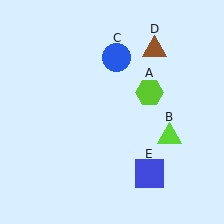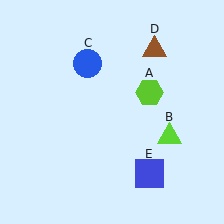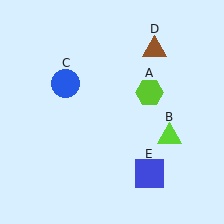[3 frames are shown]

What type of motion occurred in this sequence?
The blue circle (object C) rotated counterclockwise around the center of the scene.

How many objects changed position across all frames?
1 object changed position: blue circle (object C).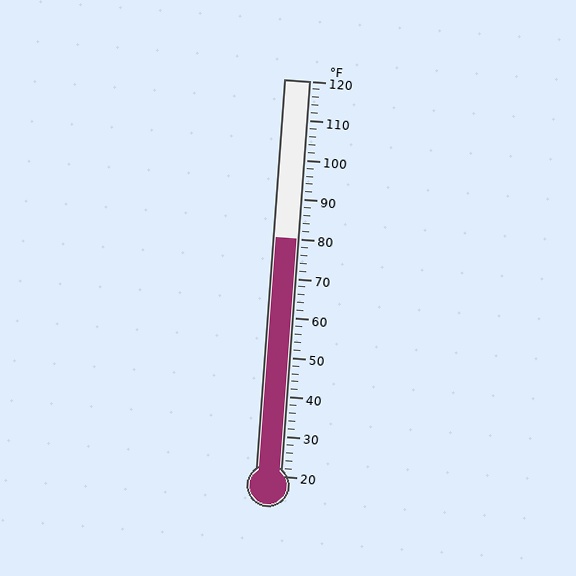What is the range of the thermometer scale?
The thermometer scale ranges from 20°F to 120°F.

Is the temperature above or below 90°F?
The temperature is below 90°F.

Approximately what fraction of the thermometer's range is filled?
The thermometer is filled to approximately 60% of its range.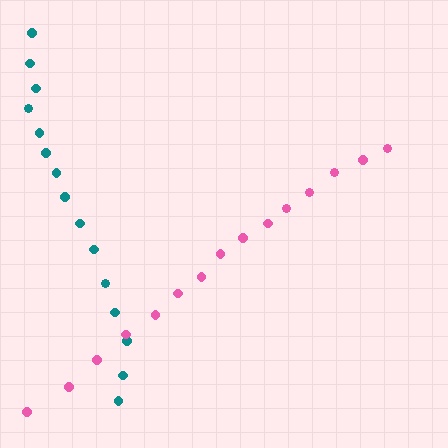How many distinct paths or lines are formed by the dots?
There are 2 distinct paths.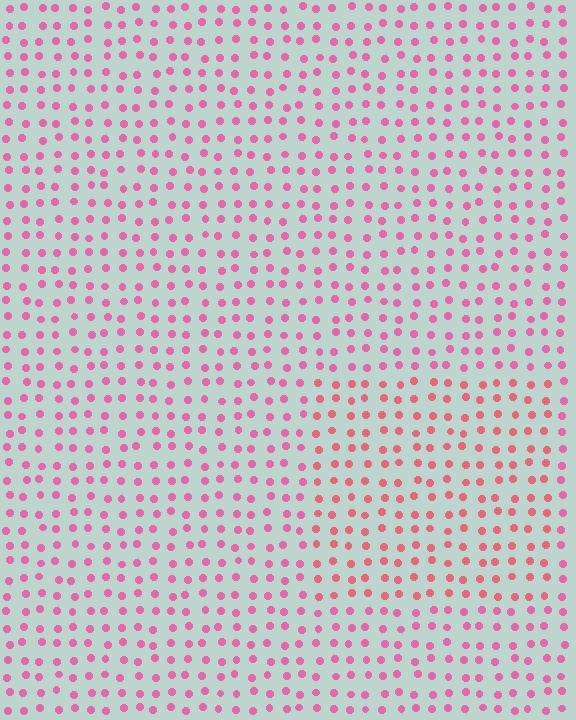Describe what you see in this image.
The image is filled with small pink elements in a uniform arrangement. A rectangle-shaped region is visible where the elements are tinted to a slightly different hue, forming a subtle color boundary.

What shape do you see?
I see a rectangle.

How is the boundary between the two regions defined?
The boundary is defined purely by a slight shift in hue (about 23 degrees). Spacing, size, and orientation are identical on both sides.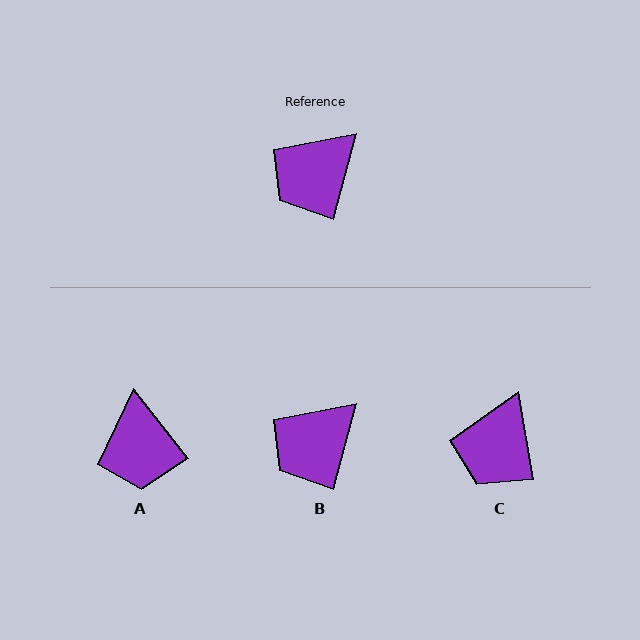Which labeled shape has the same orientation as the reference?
B.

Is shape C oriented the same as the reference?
No, it is off by about 25 degrees.